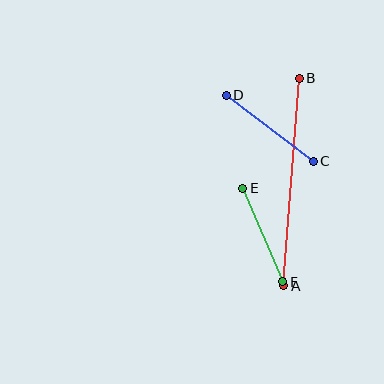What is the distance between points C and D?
The distance is approximately 109 pixels.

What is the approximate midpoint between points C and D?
The midpoint is at approximately (270, 128) pixels.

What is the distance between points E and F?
The distance is approximately 101 pixels.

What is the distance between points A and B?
The distance is approximately 208 pixels.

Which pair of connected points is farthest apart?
Points A and B are farthest apart.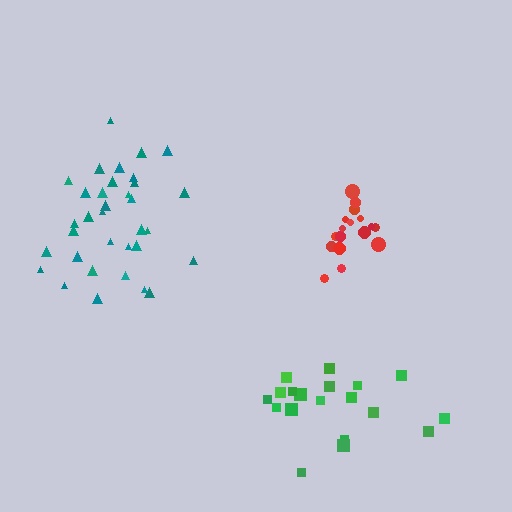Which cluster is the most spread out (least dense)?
Green.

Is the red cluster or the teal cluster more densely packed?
Red.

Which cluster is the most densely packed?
Red.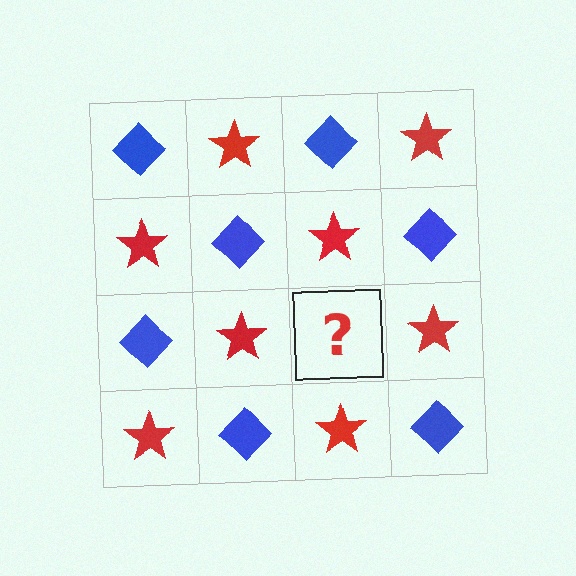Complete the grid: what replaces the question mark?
The question mark should be replaced with a blue diamond.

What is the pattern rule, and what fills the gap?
The rule is that it alternates blue diamond and red star in a checkerboard pattern. The gap should be filled with a blue diamond.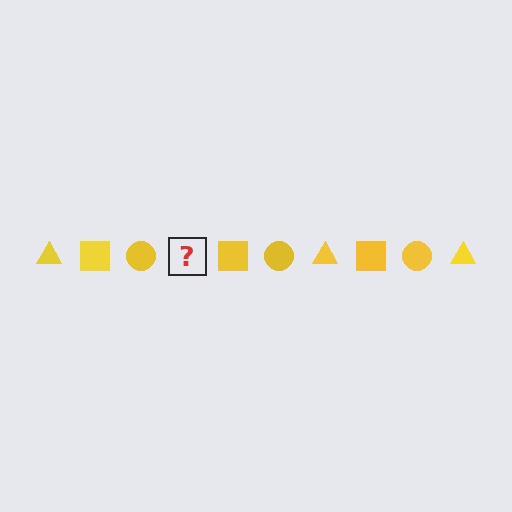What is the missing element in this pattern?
The missing element is a yellow triangle.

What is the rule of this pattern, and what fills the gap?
The rule is that the pattern cycles through triangle, square, circle shapes in yellow. The gap should be filled with a yellow triangle.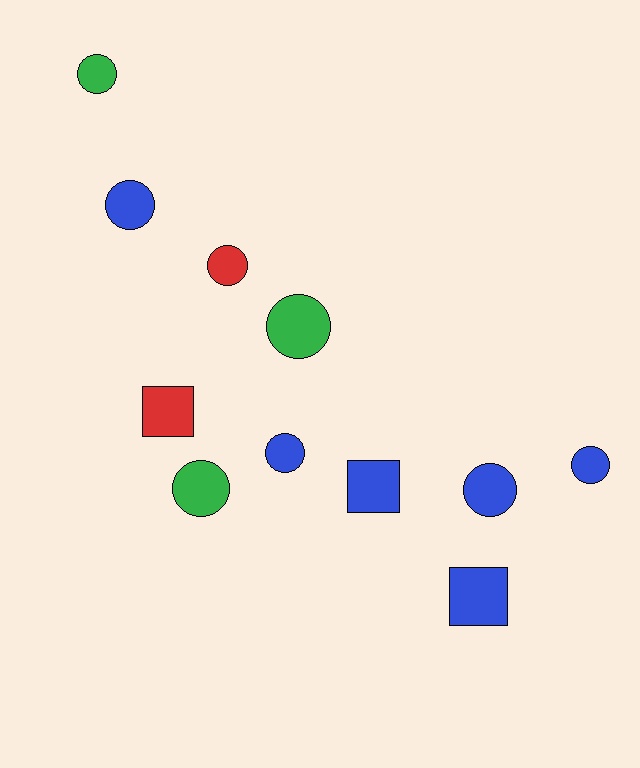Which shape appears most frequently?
Circle, with 8 objects.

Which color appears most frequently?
Blue, with 6 objects.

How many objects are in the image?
There are 11 objects.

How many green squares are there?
There are no green squares.